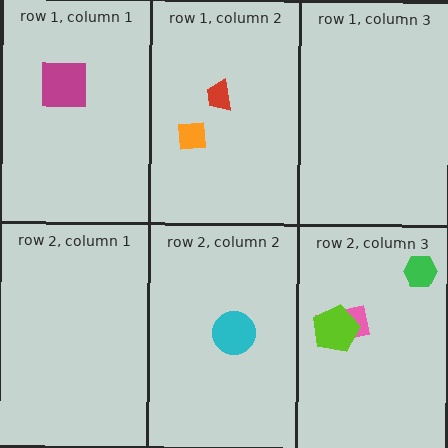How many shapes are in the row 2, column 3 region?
3.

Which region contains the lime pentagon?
The row 2, column 3 region.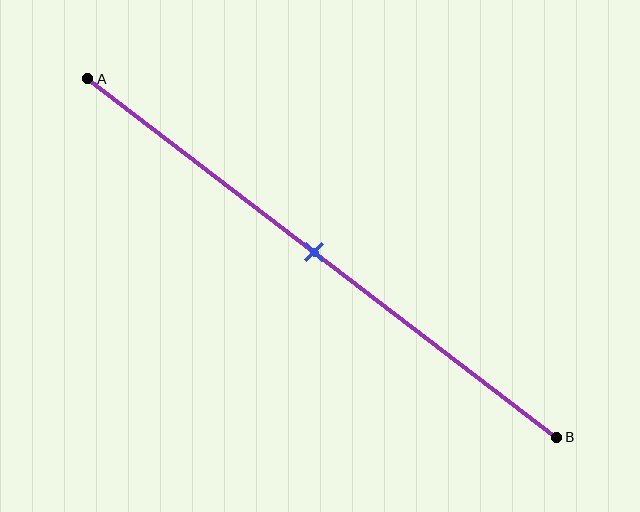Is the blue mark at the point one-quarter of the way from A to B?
No, the mark is at about 50% from A, not at the 25% one-quarter point.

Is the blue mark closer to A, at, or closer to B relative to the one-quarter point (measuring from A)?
The blue mark is closer to point B than the one-quarter point of segment AB.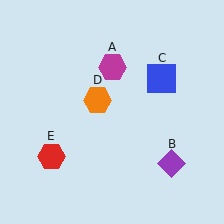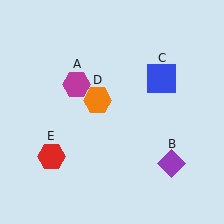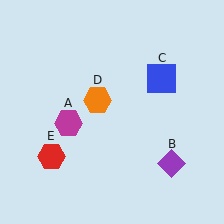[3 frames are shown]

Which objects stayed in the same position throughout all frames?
Purple diamond (object B) and blue square (object C) and orange hexagon (object D) and red hexagon (object E) remained stationary.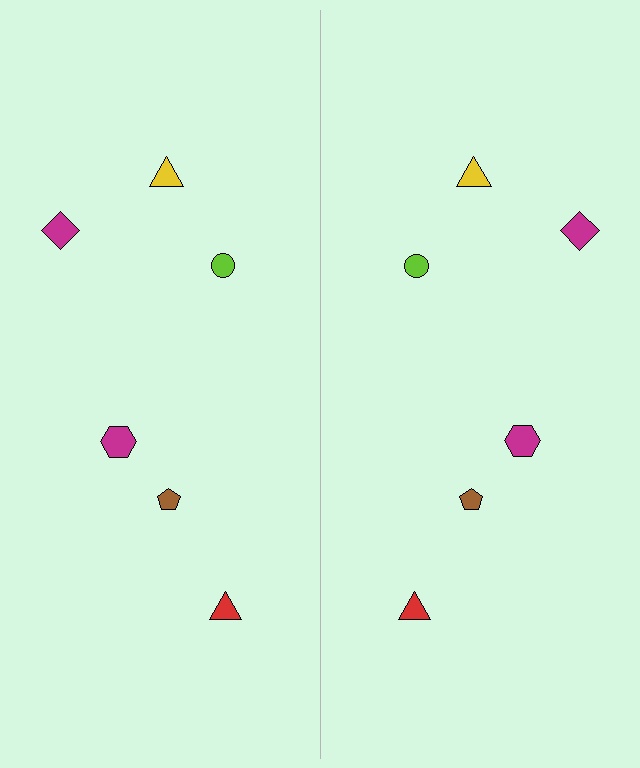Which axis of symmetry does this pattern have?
The pattern has a vertical axis of symmetry running through the center of the image.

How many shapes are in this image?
There are 12 shapes in this image.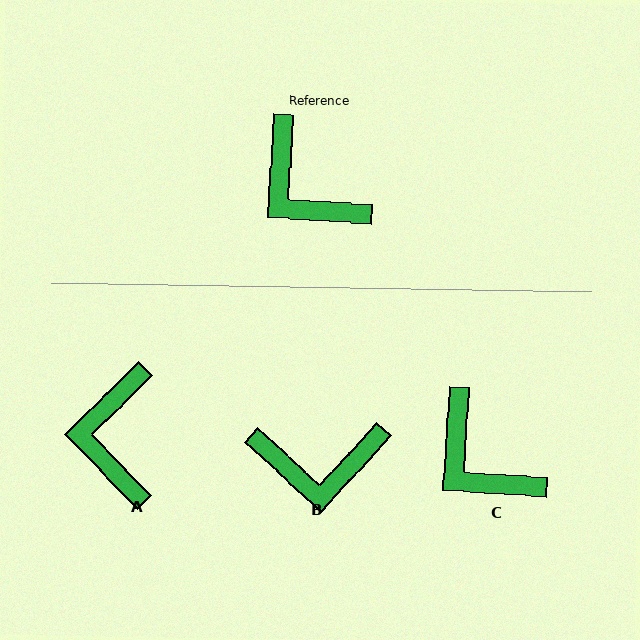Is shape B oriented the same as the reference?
No, it is off by about 51 degrees.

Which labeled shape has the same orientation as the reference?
C.